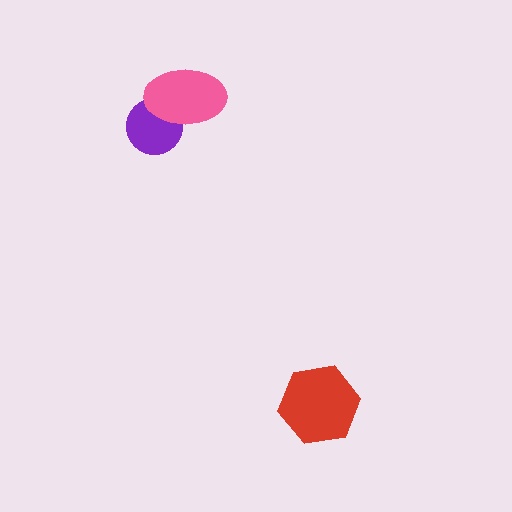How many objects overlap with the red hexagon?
0 objects overlap with the red hexagon.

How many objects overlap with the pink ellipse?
1 object overlaps with the pink ellipse.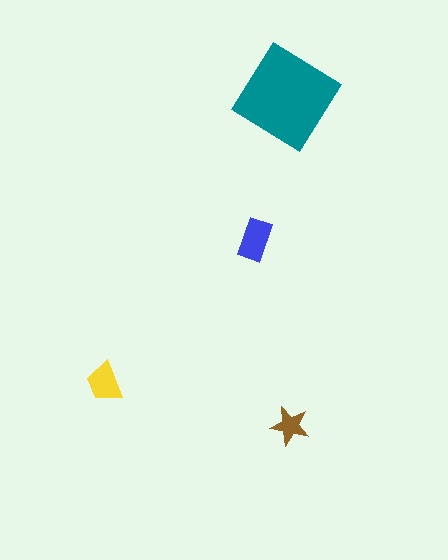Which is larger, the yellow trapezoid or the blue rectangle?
The blue rectangle.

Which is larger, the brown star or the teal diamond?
The teal diamond.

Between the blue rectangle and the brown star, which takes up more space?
The blue rectangle.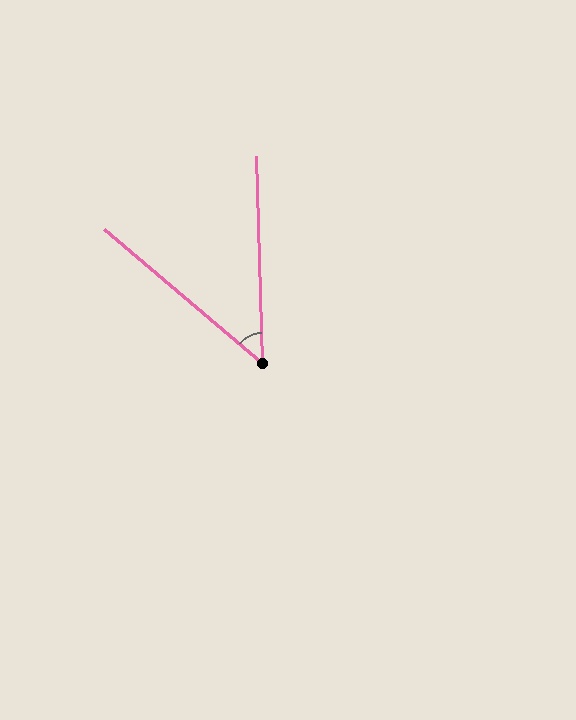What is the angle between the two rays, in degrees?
Approximately 48 degrees.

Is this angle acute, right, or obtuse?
It is acute.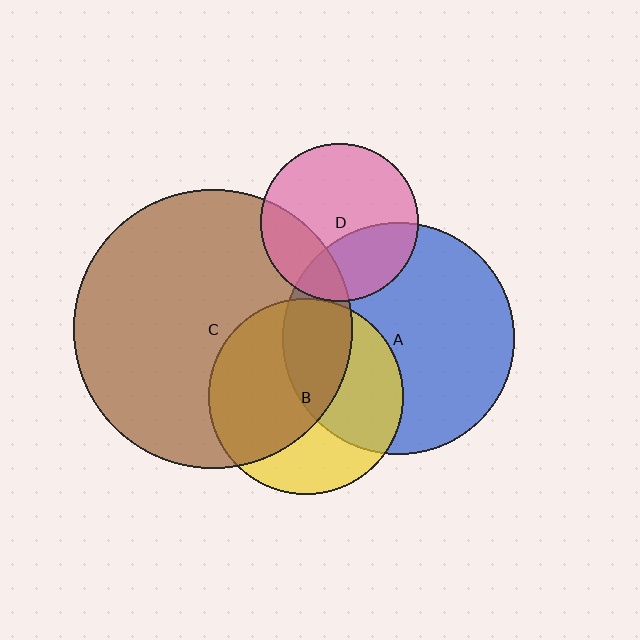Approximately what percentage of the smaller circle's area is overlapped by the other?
Approximately 20%.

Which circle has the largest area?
Circle C (brown).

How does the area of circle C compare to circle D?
Approximately 3.1 times.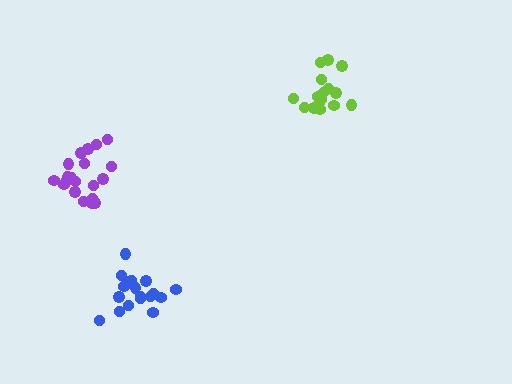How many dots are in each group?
Group 1: 17 dots, Group 2: 18 dots, Group 3: 20 dots (55 total).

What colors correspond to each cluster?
The clusters are colored: lime, blue, purple.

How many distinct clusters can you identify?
There are 3 distinct clusters.